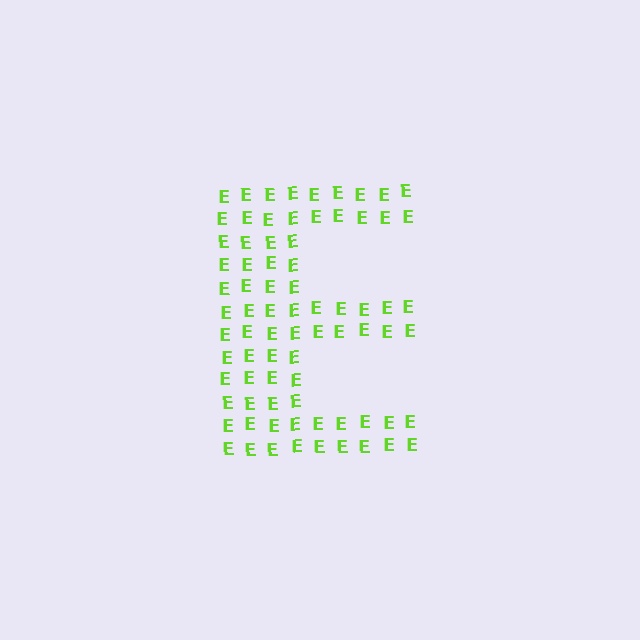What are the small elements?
The small elements are letter E's.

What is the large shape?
The large shape is the letter E.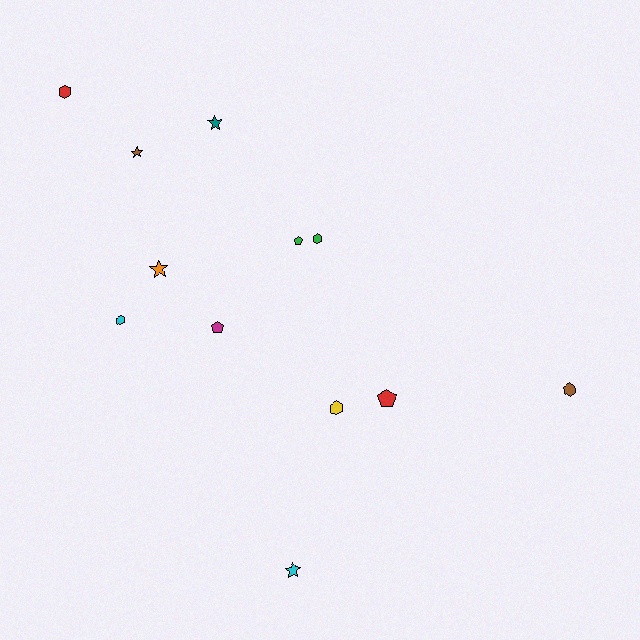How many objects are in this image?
There are 12 objects.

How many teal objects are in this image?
There is 1 teal object.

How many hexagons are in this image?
There are 5 hexagons.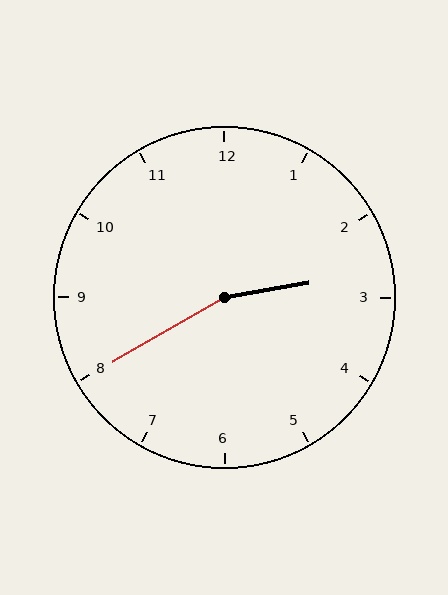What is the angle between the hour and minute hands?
Approximately 160 degrees.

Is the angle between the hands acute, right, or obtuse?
It is obtuse.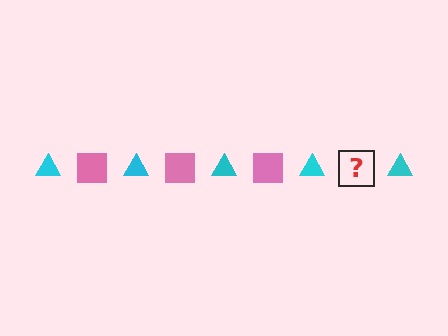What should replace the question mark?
The question mark should be replaced with a pink square.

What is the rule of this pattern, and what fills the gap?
The rule is that the pattern alternates between cyan triangle and pink square. The gap should be filled with a pink square.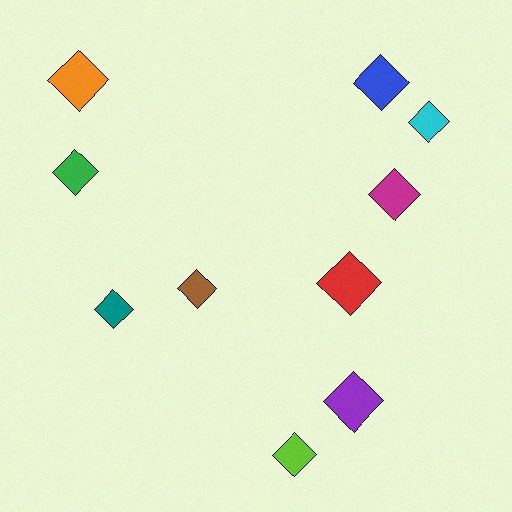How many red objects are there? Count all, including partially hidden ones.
There is 1 red object.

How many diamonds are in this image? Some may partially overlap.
There are 10 diamonds.